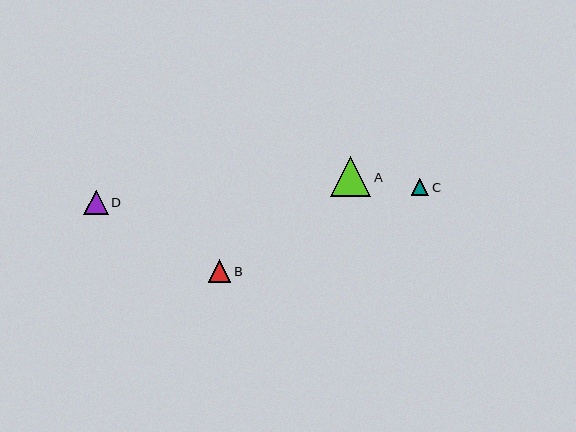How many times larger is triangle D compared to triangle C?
Triangle D is approximately 1.4 times the size of triangle C.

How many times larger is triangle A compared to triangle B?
Triangle A is approximately 1.8 times the size of triangle B.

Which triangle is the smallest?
Triangle C is the smallest with a size of approximately 17 pixels.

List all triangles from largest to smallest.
From largest to smallest: A, D, B, C.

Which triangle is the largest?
Triangle A is the largest with a size of approximately 40 pixels.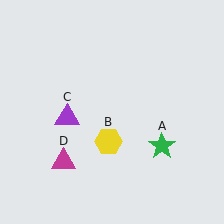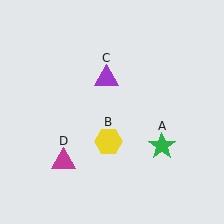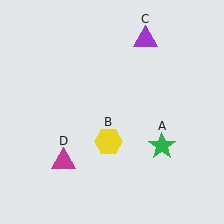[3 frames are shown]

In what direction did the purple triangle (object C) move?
The purple triangle (object C) moved up and to the right.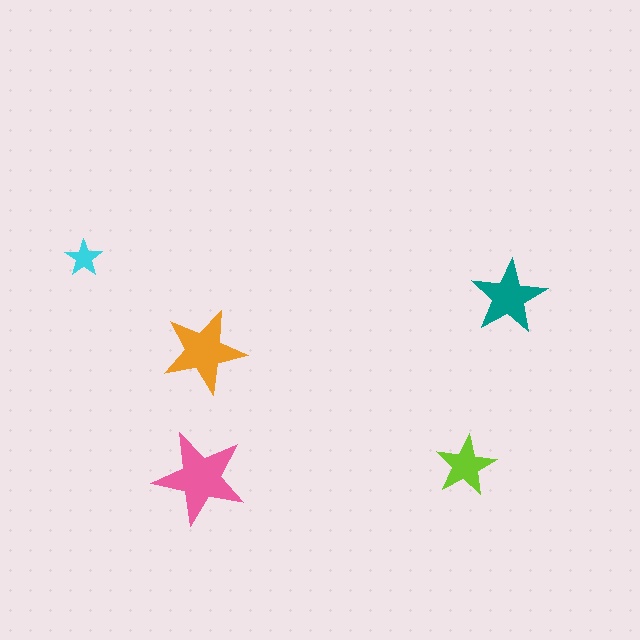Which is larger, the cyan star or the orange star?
The orange one.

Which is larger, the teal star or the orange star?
The orange one.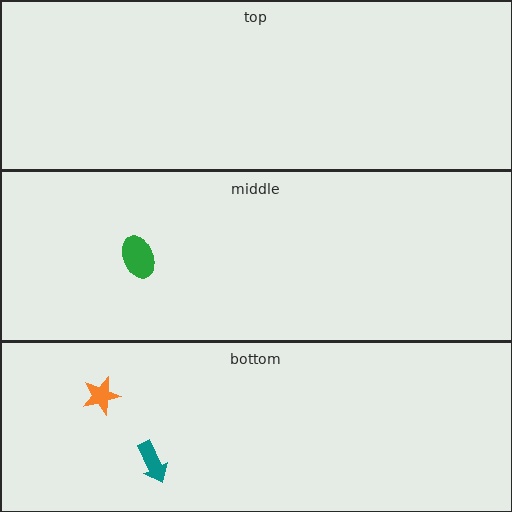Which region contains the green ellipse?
The middle region.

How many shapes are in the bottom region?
2.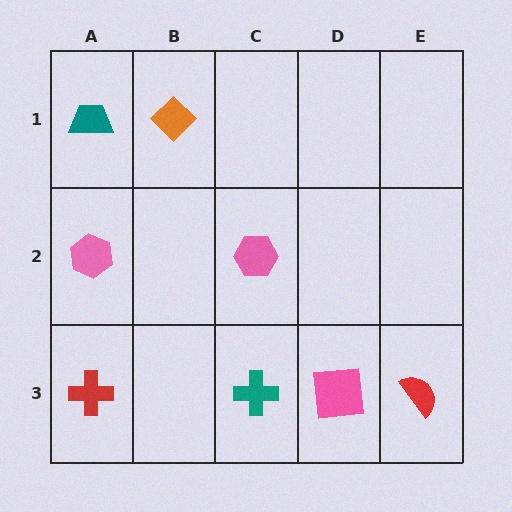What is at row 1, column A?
A teal trapezoid.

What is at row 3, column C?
A teal cross.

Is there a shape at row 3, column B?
No, that cell is empty.